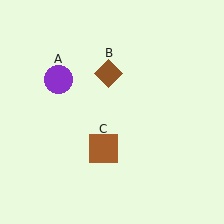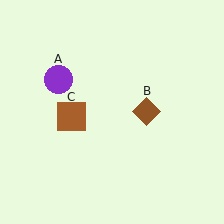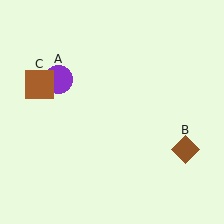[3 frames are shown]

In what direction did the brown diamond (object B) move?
The brown diamond (object B) moved down and to the right.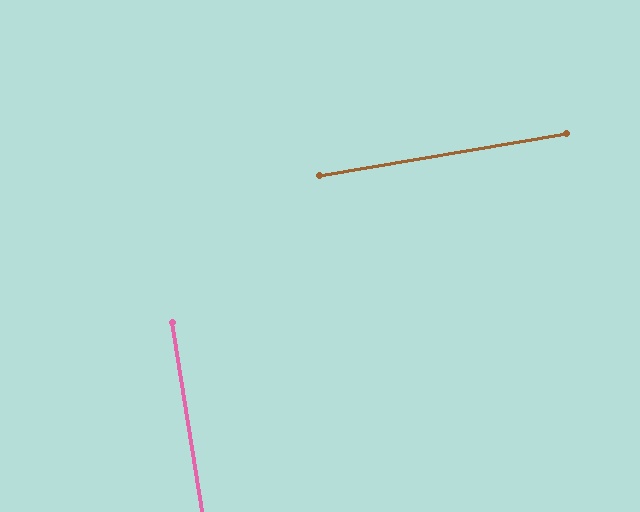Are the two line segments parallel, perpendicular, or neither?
Perpendicular — they meet at approximately 89°.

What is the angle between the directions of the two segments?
Approximately 89 degrees.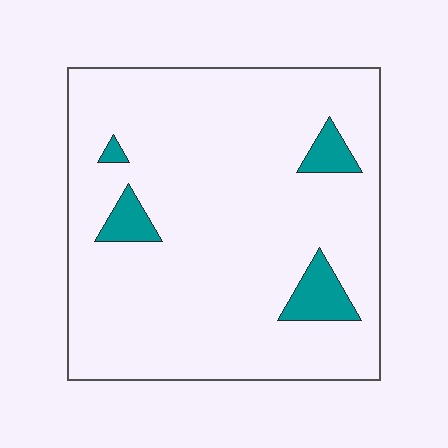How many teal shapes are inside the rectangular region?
4.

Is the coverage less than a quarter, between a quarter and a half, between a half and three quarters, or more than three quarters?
Less than a quarter.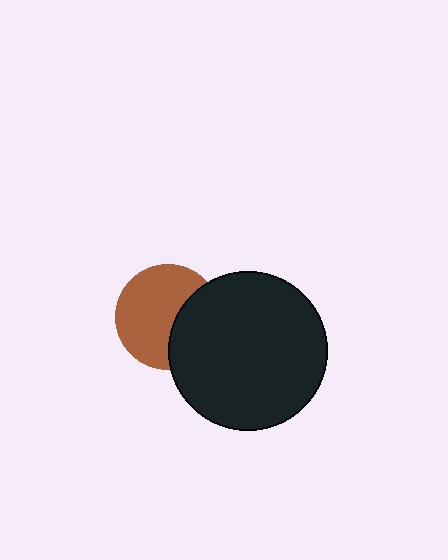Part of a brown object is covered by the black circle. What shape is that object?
It is a circle.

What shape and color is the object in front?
The object in front is a black circle.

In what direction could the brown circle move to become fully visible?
The brown circle could move left. That would shift it out from behind the black circle entirely.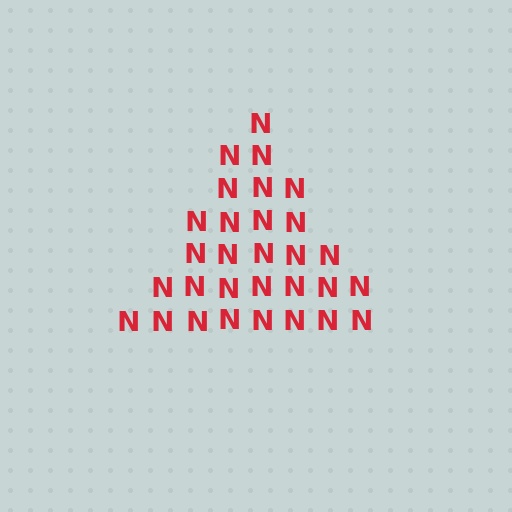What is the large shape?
The large shape is a triangle.